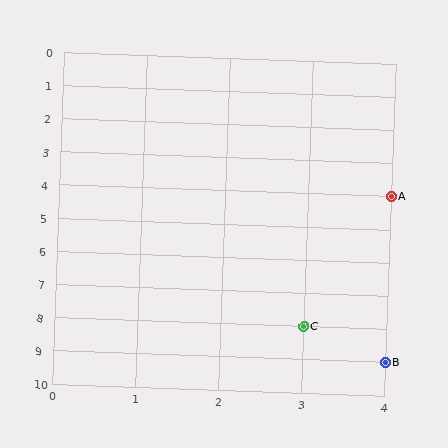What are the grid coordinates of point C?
Point C is at grid coordinates (3, 8).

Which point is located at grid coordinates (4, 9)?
Point B is at (4, 9).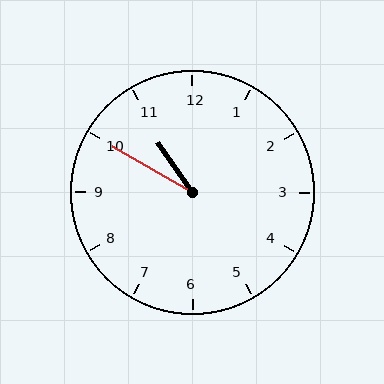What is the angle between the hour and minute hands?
Approximately 25 degrees.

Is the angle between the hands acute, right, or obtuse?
It is acute.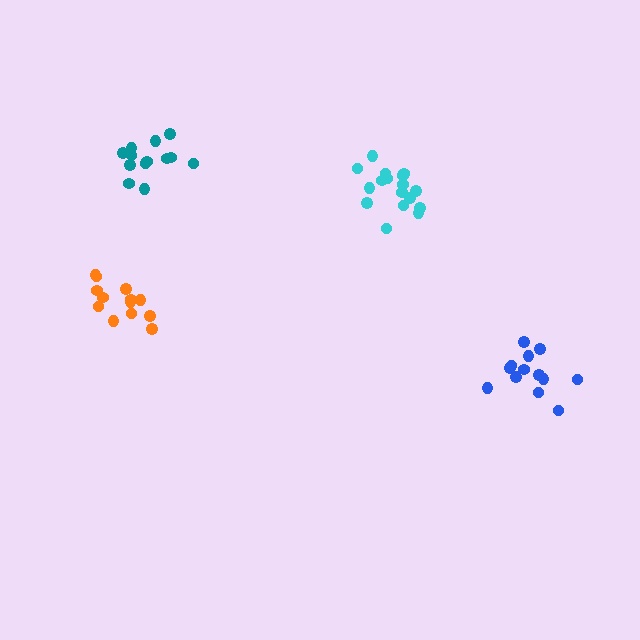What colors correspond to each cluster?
The clusters are colored: cyan, teal, blue, orange.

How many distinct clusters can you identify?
There are 4 distinct clusters.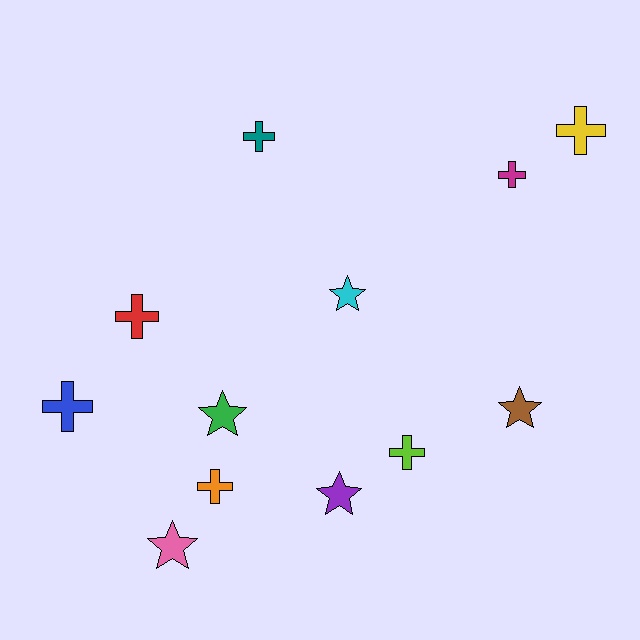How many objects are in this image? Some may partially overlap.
There are 12 objects.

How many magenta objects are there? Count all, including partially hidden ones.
There is 1 magenta object.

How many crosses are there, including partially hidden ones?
There are 7 crosses.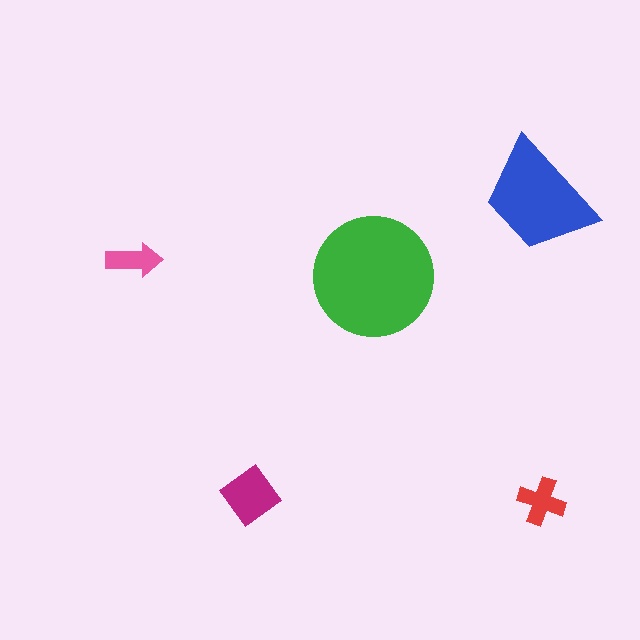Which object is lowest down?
The red cross is bottommost.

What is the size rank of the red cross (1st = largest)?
4th.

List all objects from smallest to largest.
The pink arrow, the red cross, the magenta diamond, the blue trapezoid, the green circle.